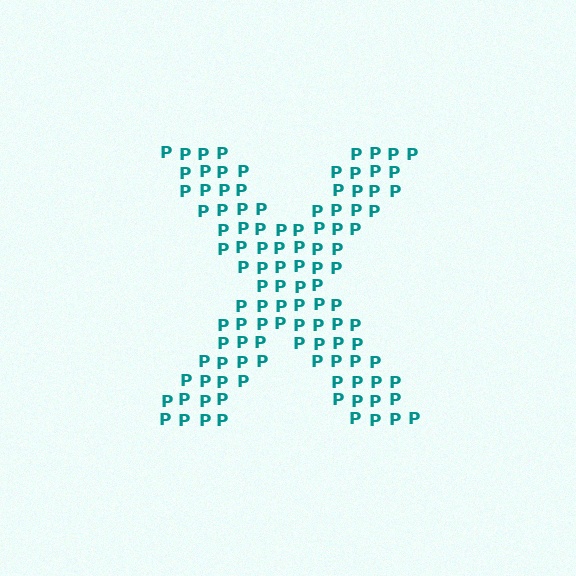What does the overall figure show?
The overall figure shows the letter X.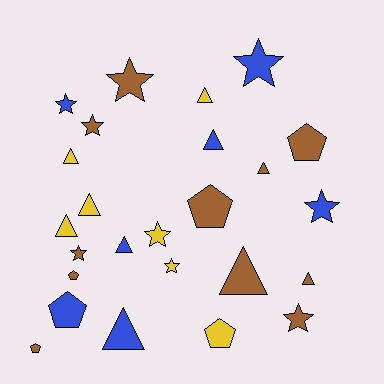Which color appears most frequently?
Brown, with 11 objects.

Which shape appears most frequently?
Triangle, with 10 objects.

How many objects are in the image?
There are 25 objects.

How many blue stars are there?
There are 3 blue stars.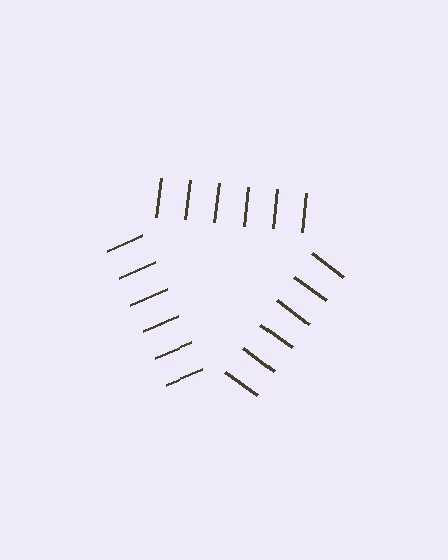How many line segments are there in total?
18 — 6 along each of the 3 edges.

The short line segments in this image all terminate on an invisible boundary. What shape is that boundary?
An illusory triangle — the line segments terminate on its edges but no continuous stroke is drawn.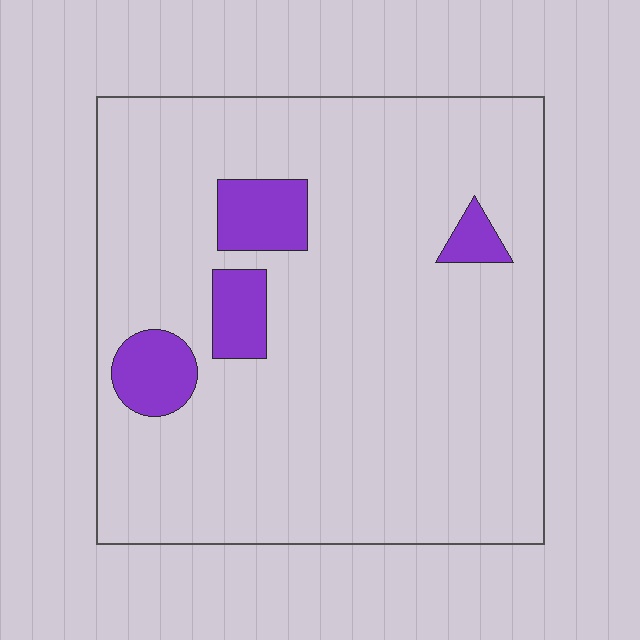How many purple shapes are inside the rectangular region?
4.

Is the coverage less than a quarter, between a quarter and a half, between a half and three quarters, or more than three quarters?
Less than a quarter.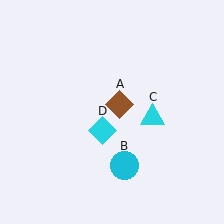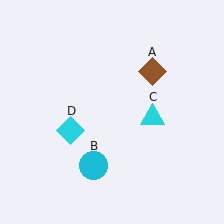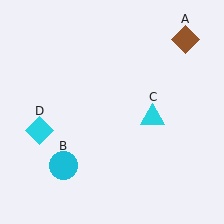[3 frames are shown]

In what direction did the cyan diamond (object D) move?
The cyan diamond (object D) moved left.